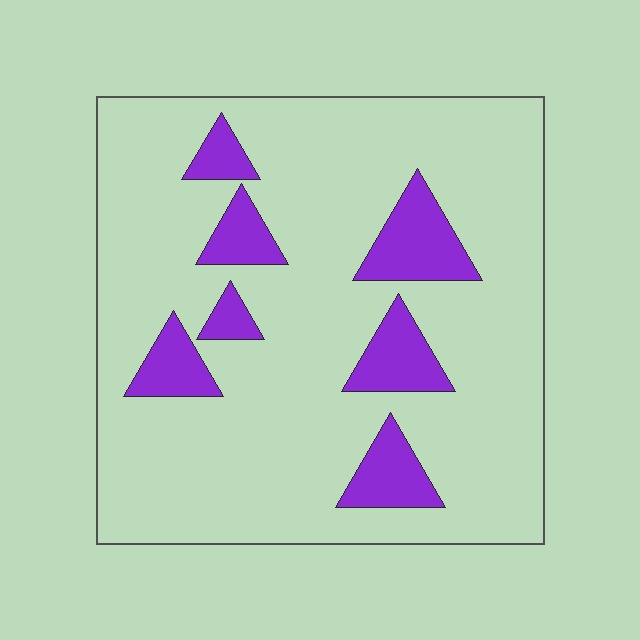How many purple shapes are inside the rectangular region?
7.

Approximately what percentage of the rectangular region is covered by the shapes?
Approximately 15%.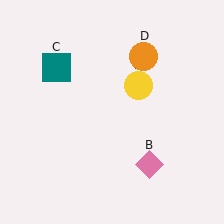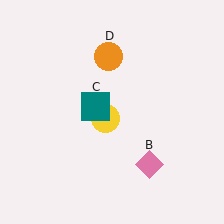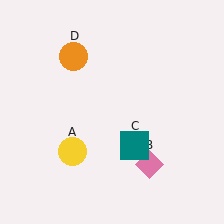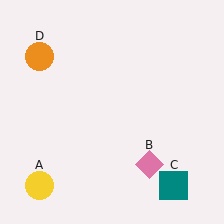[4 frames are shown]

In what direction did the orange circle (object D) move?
The orange circle (object D) moved left.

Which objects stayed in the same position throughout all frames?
Pink diamond (object B) remained stationary.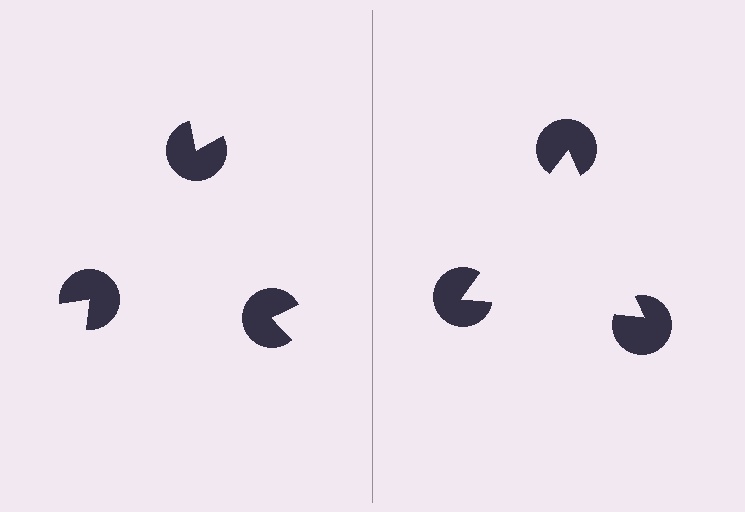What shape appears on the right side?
An illusory triangle.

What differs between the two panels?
The pac-man discs are positioned identically on both sides; only the wedge orientations differ. On the right they align to a triangle; on the left they are misaligned.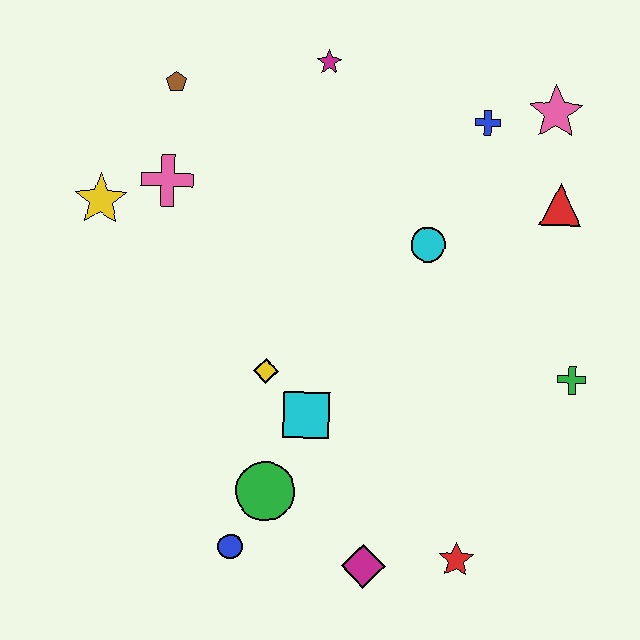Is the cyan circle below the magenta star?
Yes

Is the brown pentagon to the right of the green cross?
No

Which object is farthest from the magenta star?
The red star is farthest from the magenta star.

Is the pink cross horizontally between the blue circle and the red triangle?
No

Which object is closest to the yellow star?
The pink cross is closest to the yellow star.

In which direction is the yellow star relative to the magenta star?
The yellow star is to the left of the magenta star.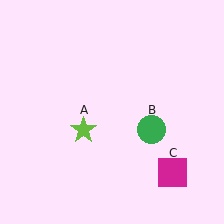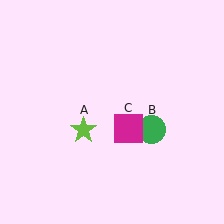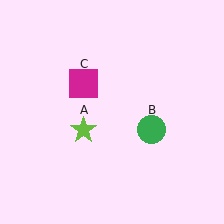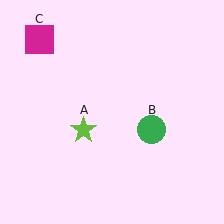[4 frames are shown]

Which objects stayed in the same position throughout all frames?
Lime star (object A) and green circle (object B) remained stationary.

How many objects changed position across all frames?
1 object changed position: magenta square (object C).